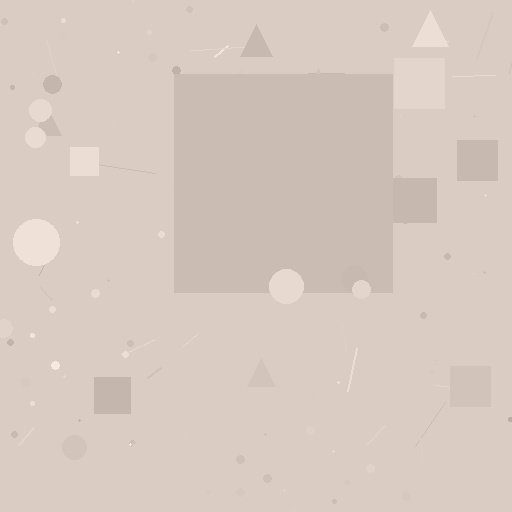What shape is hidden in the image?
A square is hidden in the image.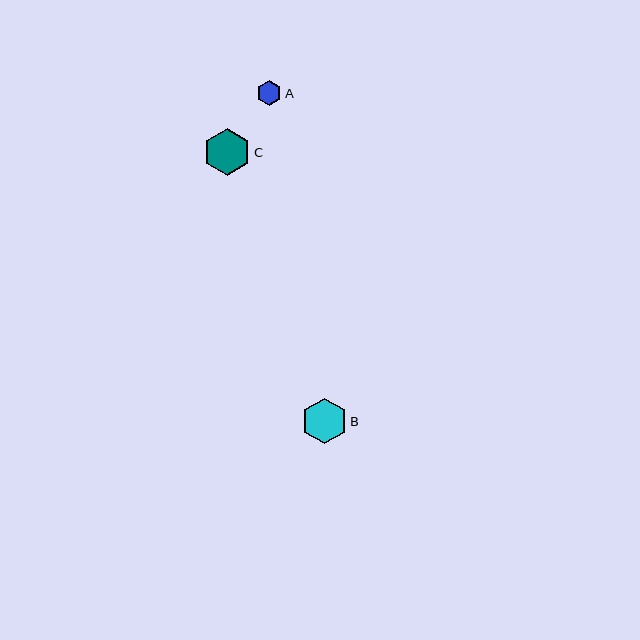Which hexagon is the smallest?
Hexagon A is the smallest with a size of approximately 25 pixels.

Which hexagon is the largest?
Hexagon C is the largest with a size of approximately 48 pixels.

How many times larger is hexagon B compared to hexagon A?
Hexagon B is approximately 1.8 times the size of hexagon A.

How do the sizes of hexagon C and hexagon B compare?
Hexagon C and hexagon B are approximately the same size.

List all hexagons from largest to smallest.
From largest to smallest: C, B, A.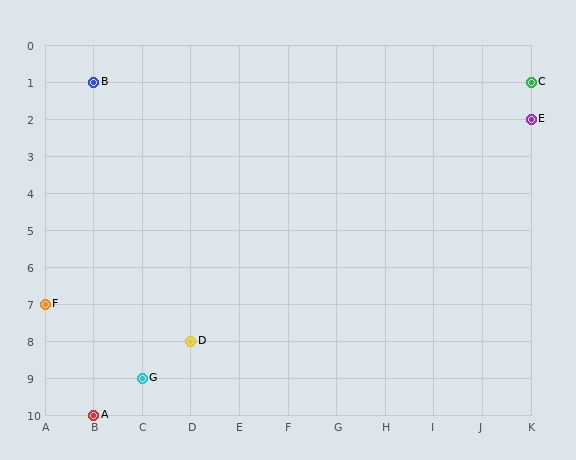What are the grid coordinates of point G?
Point G is at grid coordinates (C, 9).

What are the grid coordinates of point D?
Point D is at grid coordinates (D, 8).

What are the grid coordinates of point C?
Point C is at grid coordinates (K, 1).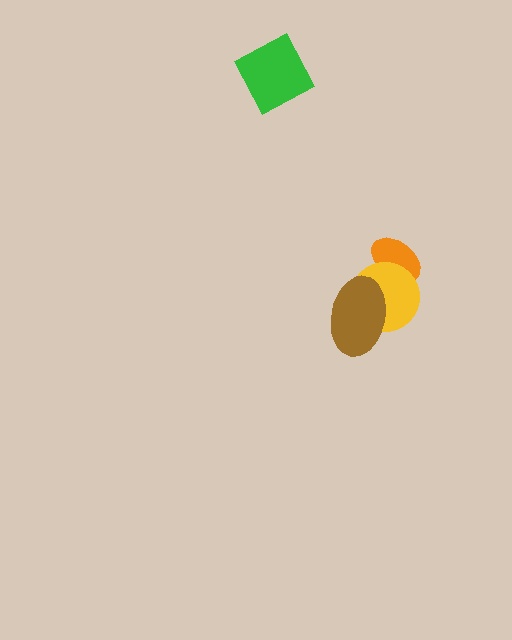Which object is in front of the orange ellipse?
The yellow circle is in front of the orange ellipse.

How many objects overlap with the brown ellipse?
1 object overlaps with the brown ellipse.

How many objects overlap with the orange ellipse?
1 object overlaps with the orange ellipse.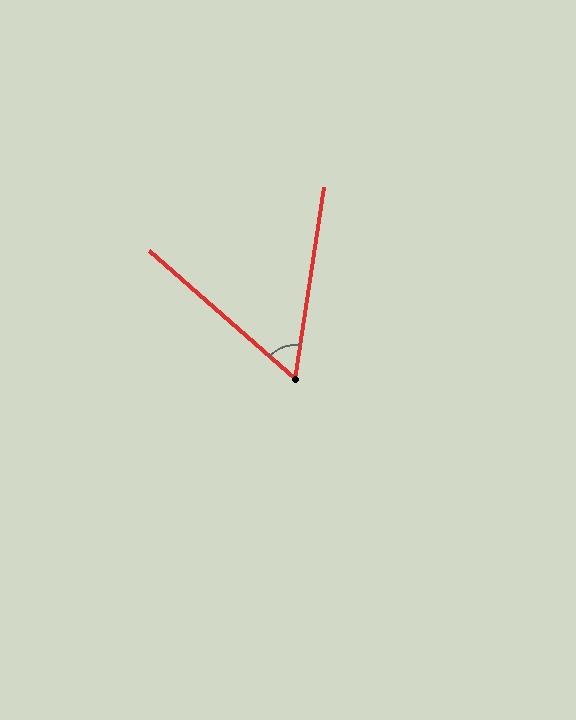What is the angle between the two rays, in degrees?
Approximately 58 degrees.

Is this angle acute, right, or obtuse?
It is acute.